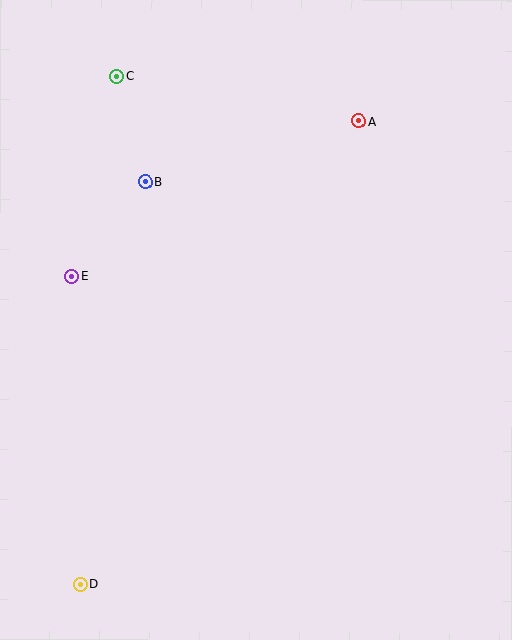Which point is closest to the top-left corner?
Point C is closest to the top-left corner.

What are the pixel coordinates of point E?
Point E is at (72, 276).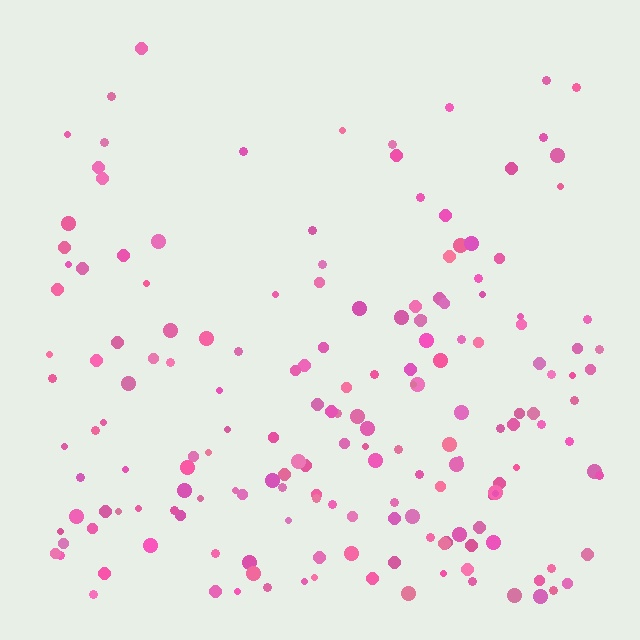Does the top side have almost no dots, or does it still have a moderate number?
Still a moderate number, just noticeably fewer than the bottom.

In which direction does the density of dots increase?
From top to bottom, with the bottom side densest.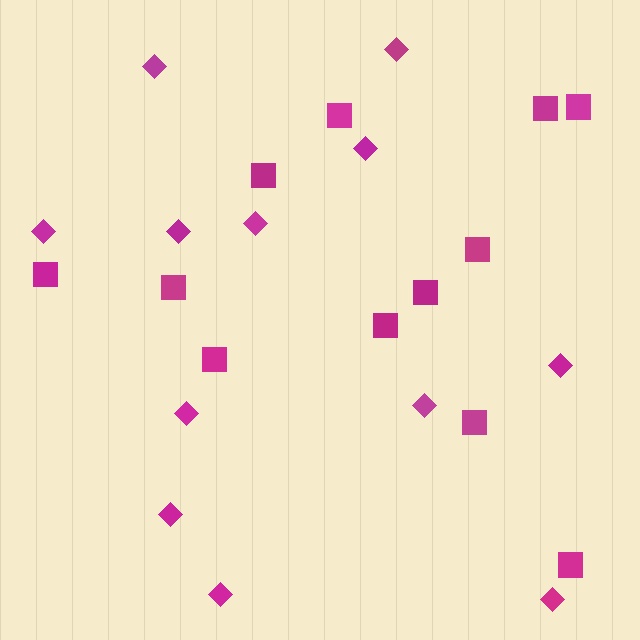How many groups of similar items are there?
There are 2 groups: one group of diamonds (12) and one group of squares (12).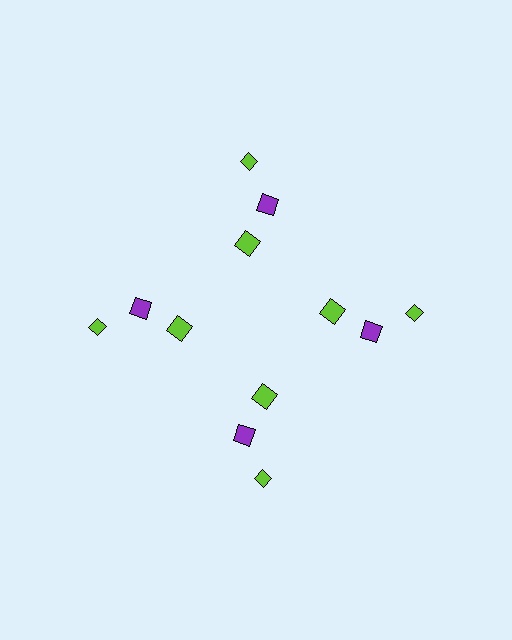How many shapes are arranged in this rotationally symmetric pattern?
There are 12 shapes, arranged in 4 groups of 3.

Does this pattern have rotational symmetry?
Yes, this pattern has 4-fold rotational symmetry. It looks the same after rotating 90 degrees around the center.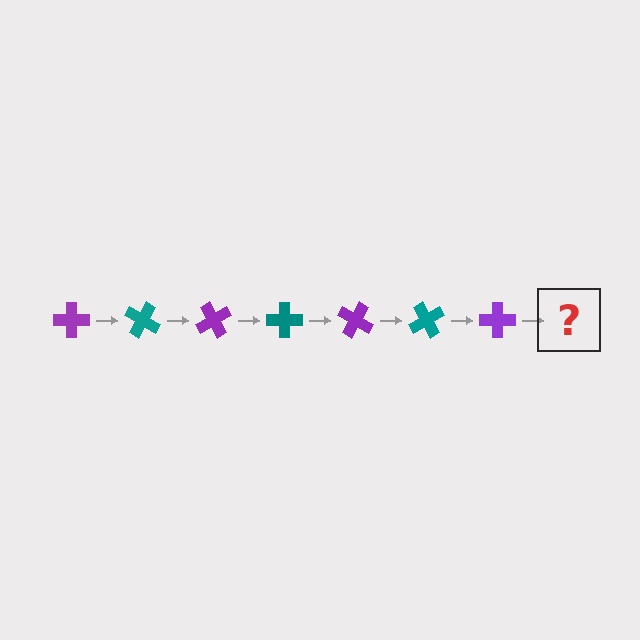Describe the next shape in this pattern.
It should be a teal cross, rotated 210 degrees from the start.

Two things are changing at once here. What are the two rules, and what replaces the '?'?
The two rules are that it rotates 30 degrees each step and the color cycles through purple and teal. The '?' should be a teal cross, rotated 210 degrees from the start.